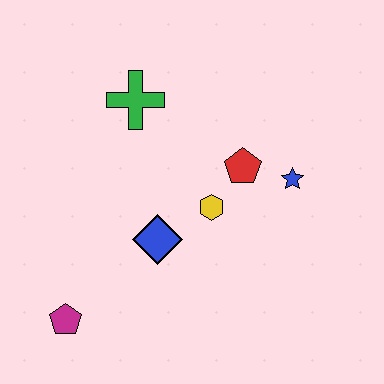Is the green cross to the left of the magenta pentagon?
No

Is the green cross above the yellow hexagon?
Yes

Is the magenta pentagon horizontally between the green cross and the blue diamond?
No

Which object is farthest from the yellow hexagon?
The magenta pentagon is farthest from the yellow hexagon.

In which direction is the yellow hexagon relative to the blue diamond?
The yellow hexagon is to the right of the blue diamond.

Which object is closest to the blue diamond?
The yellow hexagon is closest to the blue diamond.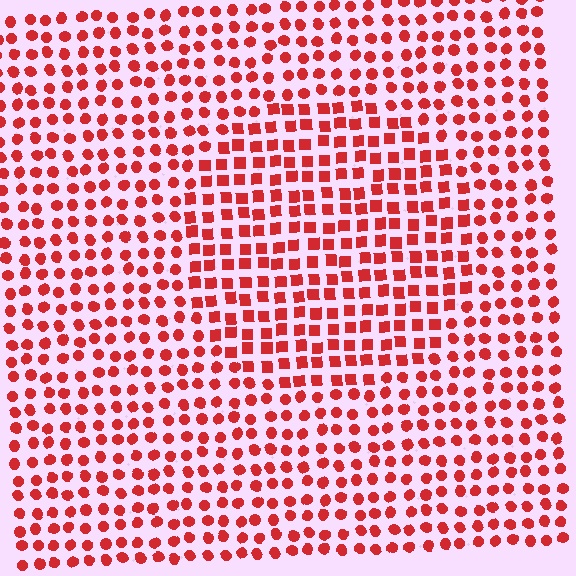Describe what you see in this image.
The image is filled with small red elements arranged in a uniform grid. A circle-shaped region contains squares, while the surrounding area contains circles. The boundary is defined purely by the change in element shape.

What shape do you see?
I see a circle.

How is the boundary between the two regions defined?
The boundary is defined by a change in element shape: squares inside vs. circles outside. All elements share the same color and spacing.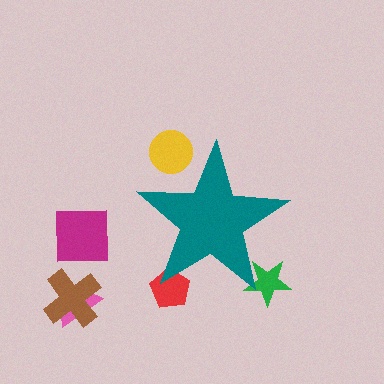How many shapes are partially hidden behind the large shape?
3 shapes are partially hidden.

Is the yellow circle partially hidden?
Yes, the yellow circle is partially hidden behind the teal star.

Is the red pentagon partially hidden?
Yes, the red pentagon is partially hidden behind the teal star.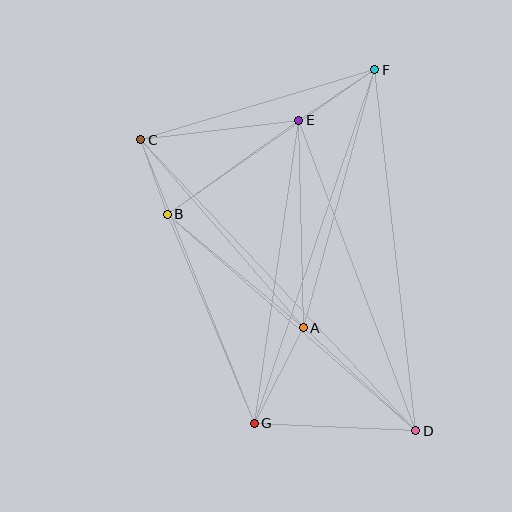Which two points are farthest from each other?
Points C and D are farthest from each other.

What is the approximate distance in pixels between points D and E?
The distance between D and E is approximately 332 pixels.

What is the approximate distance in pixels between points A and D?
The distance between A and D is approximately 153 pixels.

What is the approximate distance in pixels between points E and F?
The distance between E and F is approximately 92 pixels.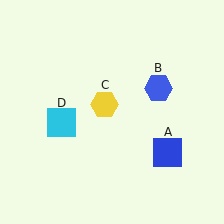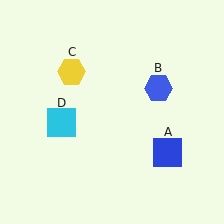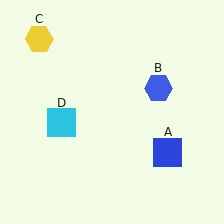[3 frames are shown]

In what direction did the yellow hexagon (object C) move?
The yellow hexagon (object C) moved up and to the left.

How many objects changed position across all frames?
1 object changed position: yellow hexagon (object C).